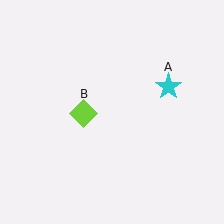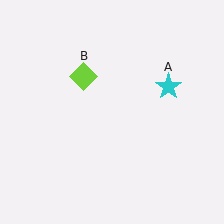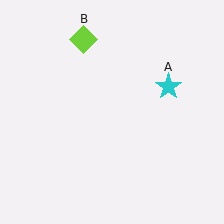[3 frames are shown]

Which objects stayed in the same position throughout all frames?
Cyan star (object A) remained stationary.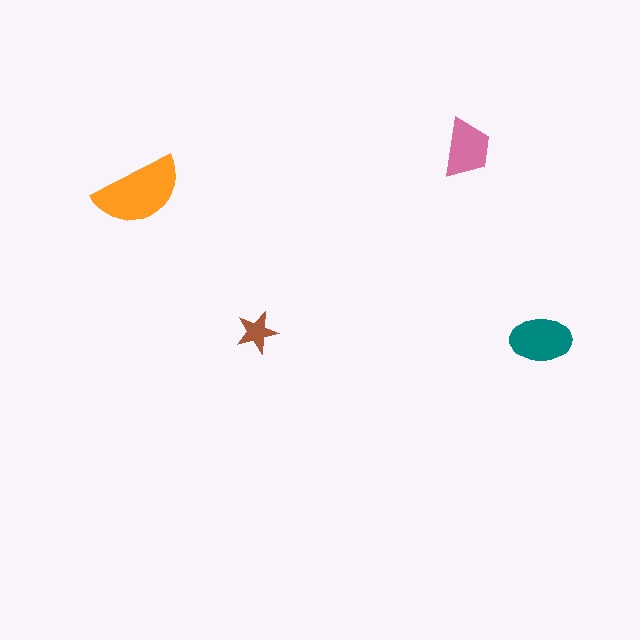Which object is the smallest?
The brown star.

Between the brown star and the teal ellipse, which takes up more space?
The teal ellipse.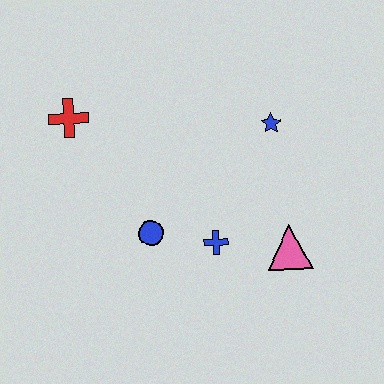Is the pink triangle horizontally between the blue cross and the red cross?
No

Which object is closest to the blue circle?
The blue cross is closest to the blue circle.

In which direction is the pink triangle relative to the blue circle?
The pink triangle is to the right of the blue circle.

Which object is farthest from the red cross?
The pink triangle is farthest from the red cross.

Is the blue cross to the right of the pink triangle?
No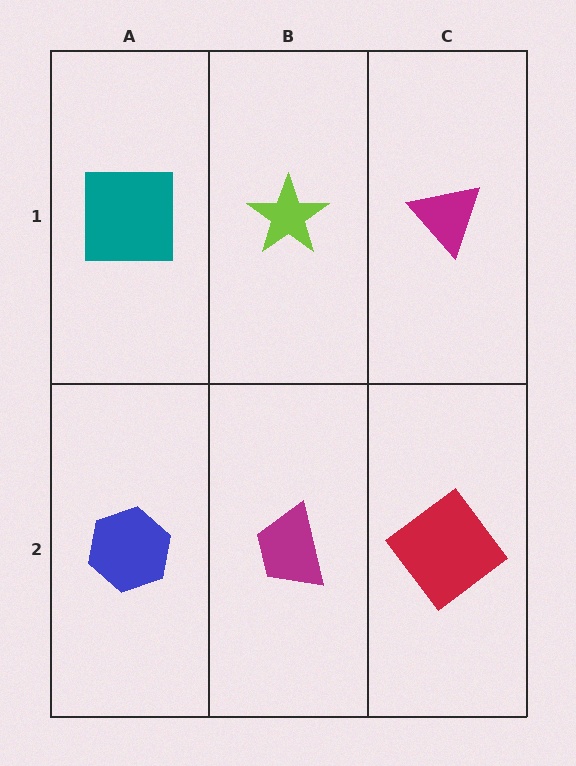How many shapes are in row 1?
3 shapes.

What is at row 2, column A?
A blue hexagon.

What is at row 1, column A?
A teal square.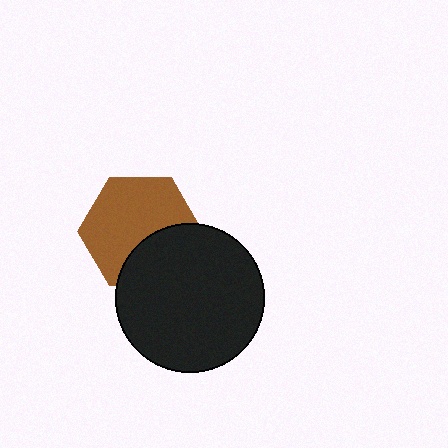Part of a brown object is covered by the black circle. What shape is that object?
It is a hexagon.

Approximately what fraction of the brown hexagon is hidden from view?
Roughly 34% of the brown hexagon is hidden behind the black circle.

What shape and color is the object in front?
The object in front is a black circle.